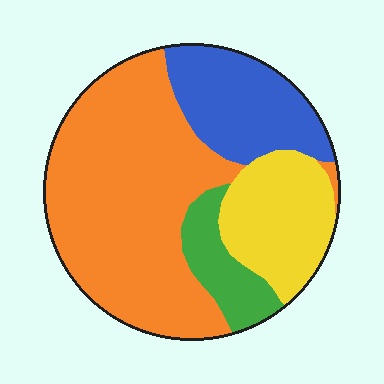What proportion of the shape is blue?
Blue covers roughly 20% of the shape.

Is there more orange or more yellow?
Orange.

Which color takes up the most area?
Orange, at roughly 55%.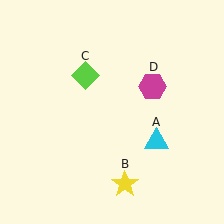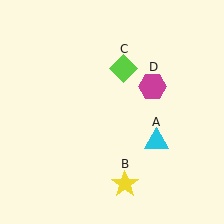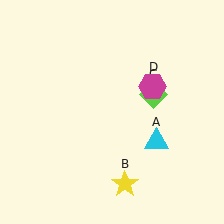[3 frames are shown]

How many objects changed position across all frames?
1 object changed position: lime diamond (object C).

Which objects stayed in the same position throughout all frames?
Cyan triangle (object A) and yellow star (object B) and magenta hexagon (object D) remained stationary.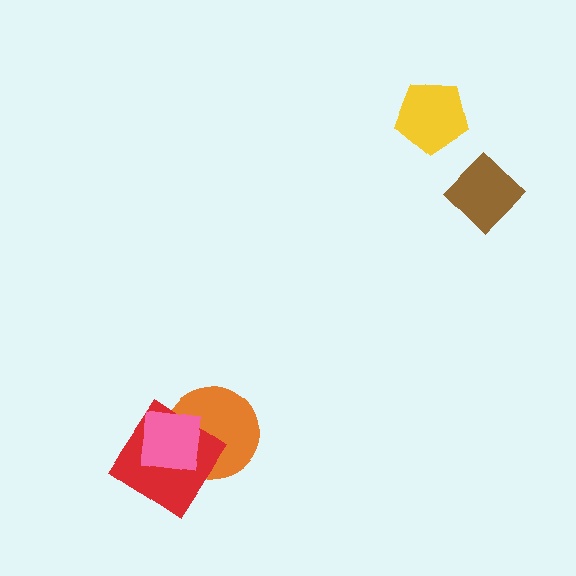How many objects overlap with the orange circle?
2 objects overlap with the orange circle.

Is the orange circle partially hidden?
Yes, it is partially covered by another shape.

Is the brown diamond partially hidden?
No, no other shape covers it.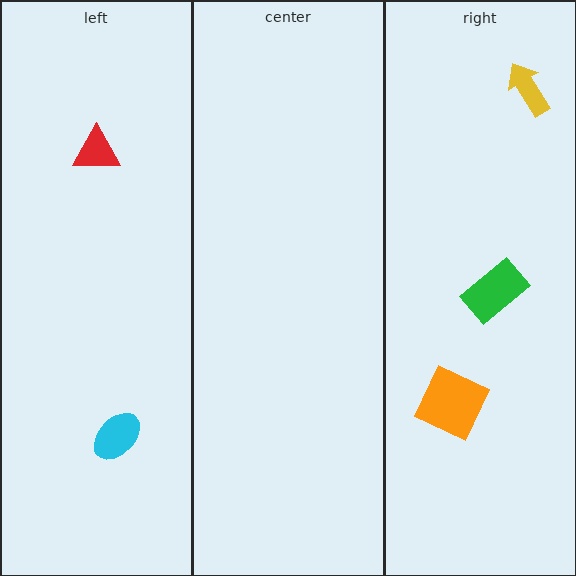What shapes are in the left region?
The red triangle, the cyan ellipse.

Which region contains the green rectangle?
The right region.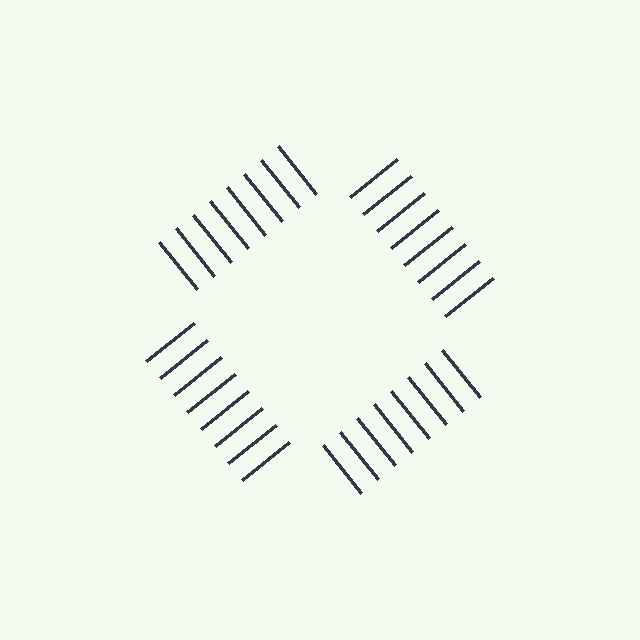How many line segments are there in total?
32 — 8 along each of the 4 edges.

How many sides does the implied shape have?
4 sides — the line-ends trace a square.